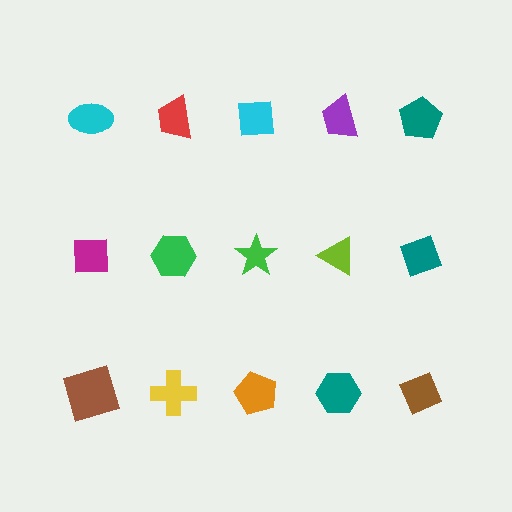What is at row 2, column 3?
A green star.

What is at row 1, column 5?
A teal pentagon.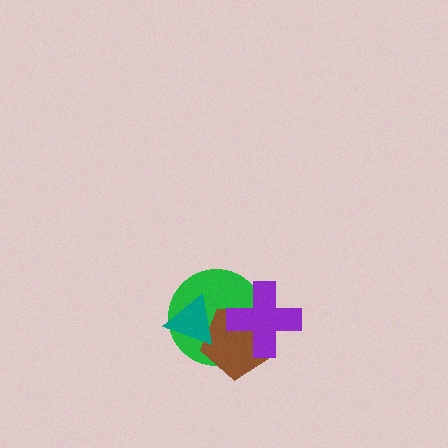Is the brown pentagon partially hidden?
Yes, it is partially covered by another shape.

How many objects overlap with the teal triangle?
2 objects overlap with the teal triangle.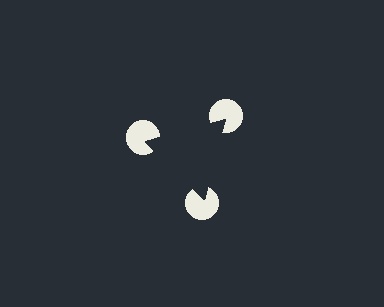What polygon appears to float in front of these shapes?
An illusory triangle — its edges are inferred from the aligned wedge cuts in the pac-man discs, not physically drawn.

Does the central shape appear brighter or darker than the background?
It typically appears slightly darker than the background, even though no actual brightness change is drawn.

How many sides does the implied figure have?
3 sides.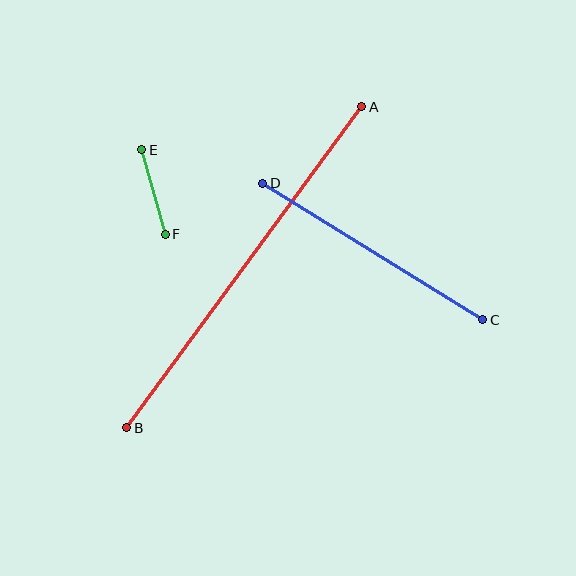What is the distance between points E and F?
The distance is approximately 88 pixels.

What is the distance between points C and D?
The distance is approximately 259 pixels.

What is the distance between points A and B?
The distance is approximately 398 pixels.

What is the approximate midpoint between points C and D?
The midpoint is at approximately (373, 252) pixels.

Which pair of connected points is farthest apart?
Points A and B are farthest apart.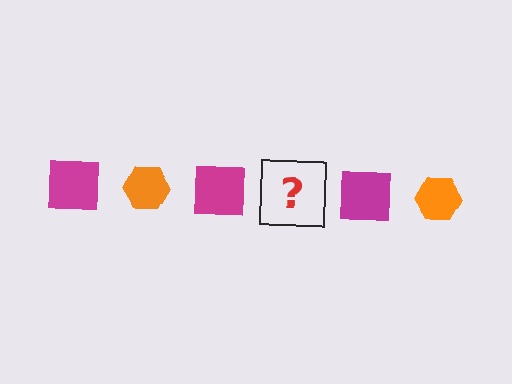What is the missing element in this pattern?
The missing element is an orange hexagon.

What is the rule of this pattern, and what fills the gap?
The rule is that the pattern alternates between magenta square and orange hexagon. The gap should be filled with an orange hexagon.